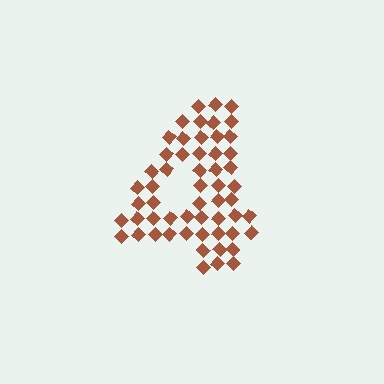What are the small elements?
The small elements are diamonds.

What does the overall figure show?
The overall figure shows the digit 4.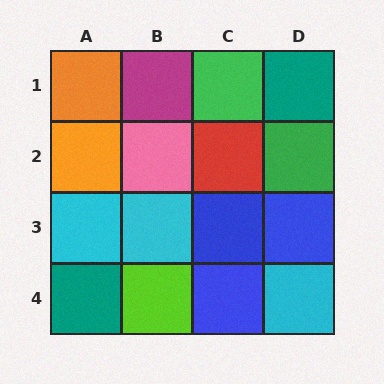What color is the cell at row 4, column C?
Blue.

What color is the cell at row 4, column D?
Cyan.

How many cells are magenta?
1 cell is magenta.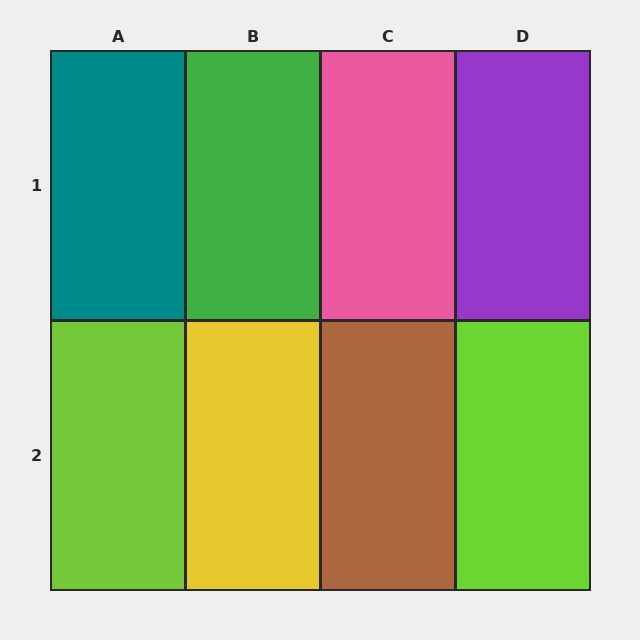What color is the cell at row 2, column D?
Lime.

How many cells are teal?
1 cell is teal.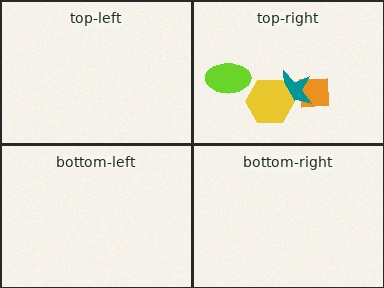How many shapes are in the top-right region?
4.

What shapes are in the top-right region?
The orange square, the lime ellipse, the teal star, the yellow hexagon.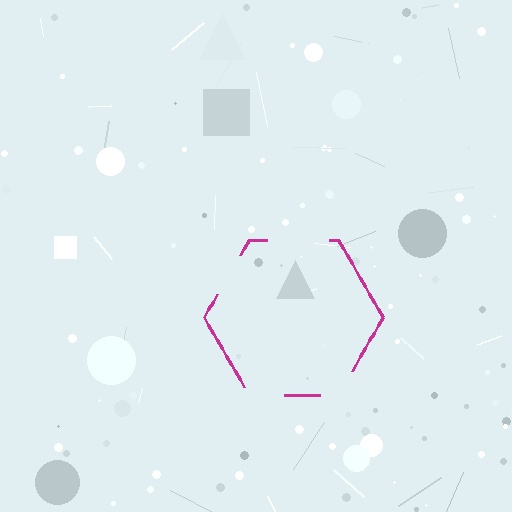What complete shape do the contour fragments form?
The contour fragments form a hexagon.